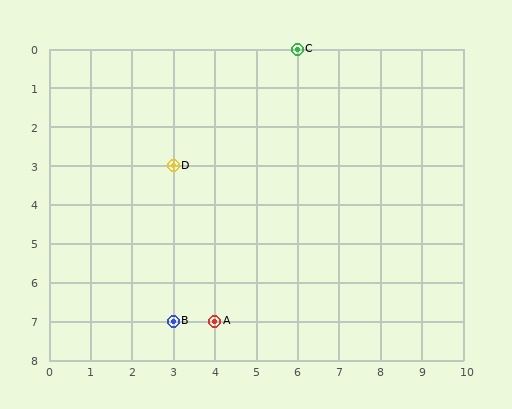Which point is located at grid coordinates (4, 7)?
Point A is at (4, 7).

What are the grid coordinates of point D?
Point D is at grid coordinates (3, 3).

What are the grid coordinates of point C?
Point C is at grid coordinates (6, 0).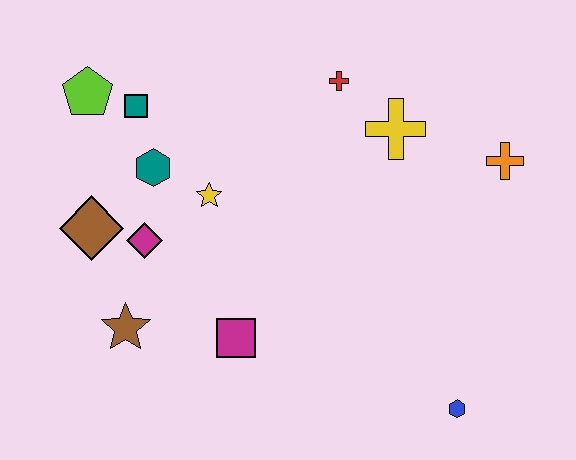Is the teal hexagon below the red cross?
Yes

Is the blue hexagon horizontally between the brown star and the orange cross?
Yes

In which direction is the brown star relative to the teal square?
The brown star is below the teal square.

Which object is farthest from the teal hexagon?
The blue hexagon is farthest from the teal hexagon.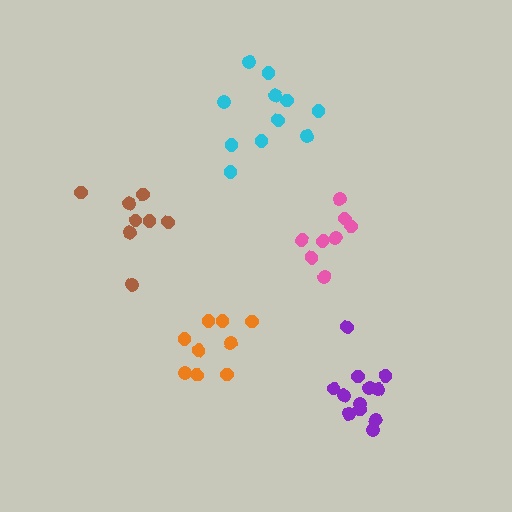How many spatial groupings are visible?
There are 5 spatial groupings.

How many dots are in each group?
Group 1: 12 dots, Group 2: 8 dots, Group 3: 11 dots, Group 4: 8 dots, Group 5: 9 dots (48 total).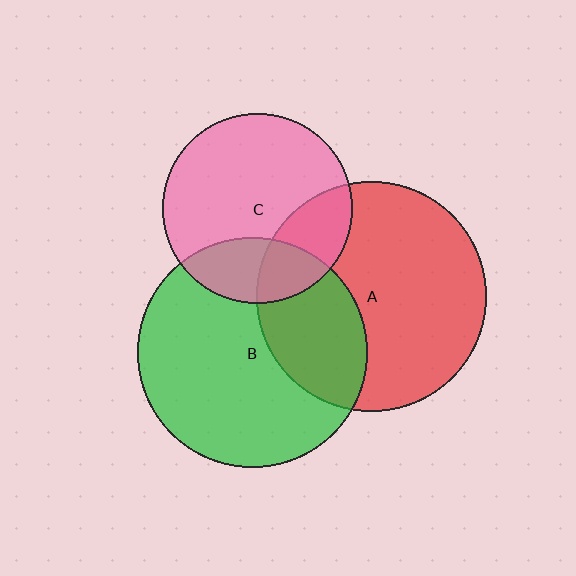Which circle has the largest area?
Circle B (green).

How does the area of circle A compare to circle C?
Approximately 1.5 times.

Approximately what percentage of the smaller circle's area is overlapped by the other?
Approximately 30%.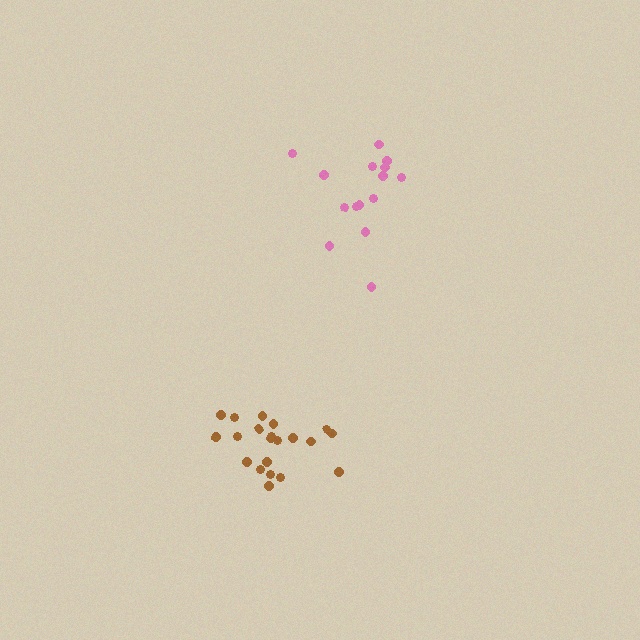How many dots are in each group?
Group 1: 21 dots, Group 2: 15 dots (36 total).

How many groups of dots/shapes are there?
There are 2 groups.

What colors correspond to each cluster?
The clusters are colored: brown, pink.